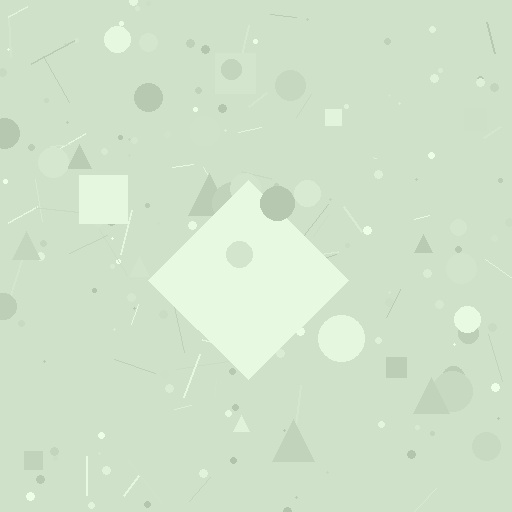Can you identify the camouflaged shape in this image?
The camouflaged shape is a diamond.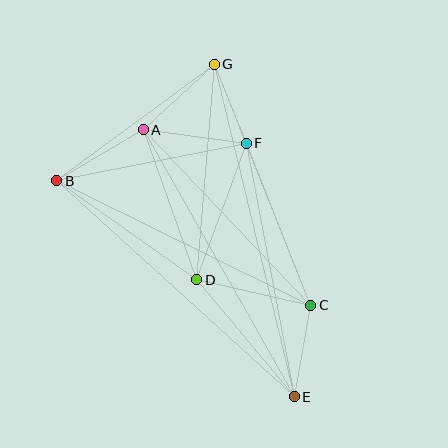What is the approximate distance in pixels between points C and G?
The distance between C and G is approximately 260 pixels.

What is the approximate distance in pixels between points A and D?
The distance between A and D is approximately 159 pixels.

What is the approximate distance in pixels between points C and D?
The distance between C and D is approximately 117 pixels.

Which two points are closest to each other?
Points F and G are closest to each other.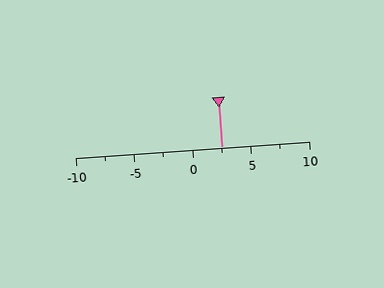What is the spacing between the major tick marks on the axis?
The major ticks are spaced 5 apart.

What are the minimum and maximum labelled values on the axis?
The axis runs from -10 to 10.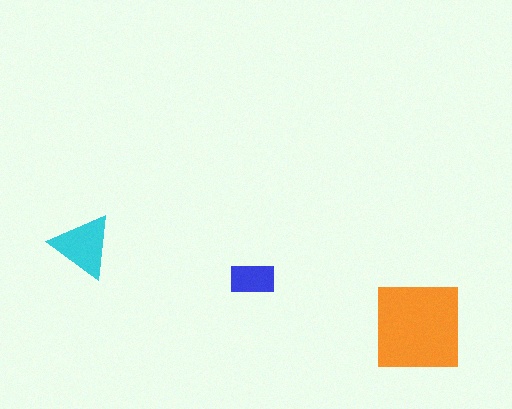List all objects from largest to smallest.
The orange square, the cyan triangle, the blue rectangle.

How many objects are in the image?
There are 3 objects in the image.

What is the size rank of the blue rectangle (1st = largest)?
3rd.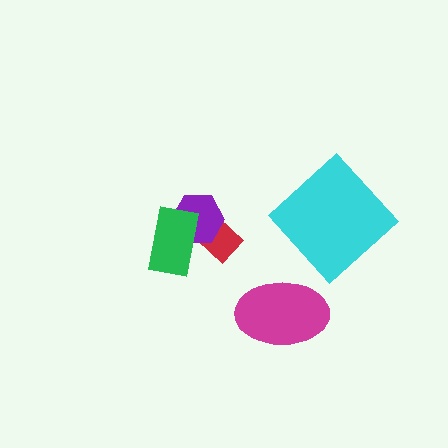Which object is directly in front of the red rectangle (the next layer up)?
The purple hexagon is directly in front of the red rectangle.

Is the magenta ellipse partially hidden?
No, no other shape covers it.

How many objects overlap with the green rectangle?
2 objects overlap with the green rectangle.